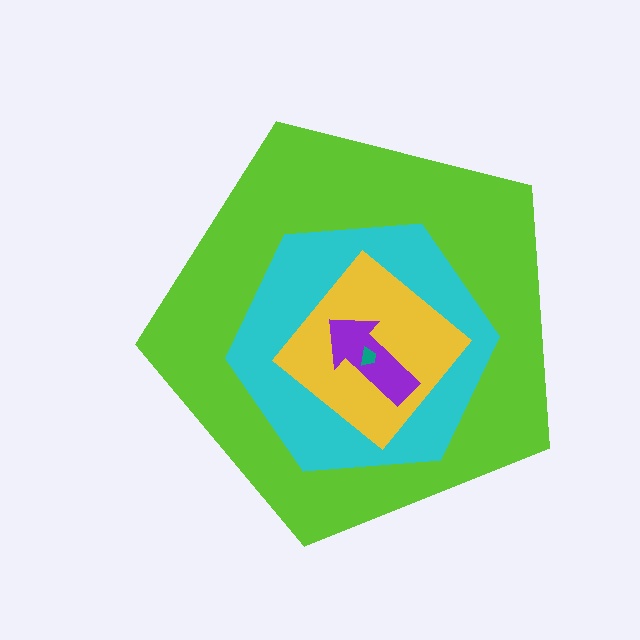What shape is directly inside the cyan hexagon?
The yellow diamond.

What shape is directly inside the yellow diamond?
The purple arrow.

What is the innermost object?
The teal trapezoid.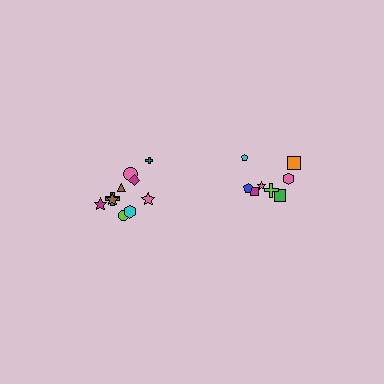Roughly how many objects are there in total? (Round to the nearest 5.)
Roughly 20 objects in total.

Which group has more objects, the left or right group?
The left group.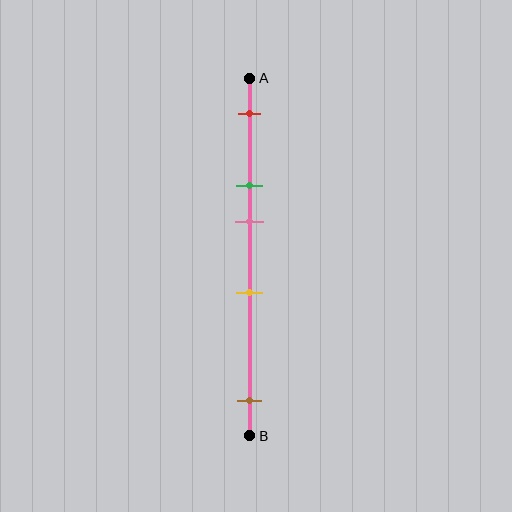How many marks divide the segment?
There are 5 marks dividing the segment.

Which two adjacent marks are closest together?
The green and pink marks are the closest adjacent pair.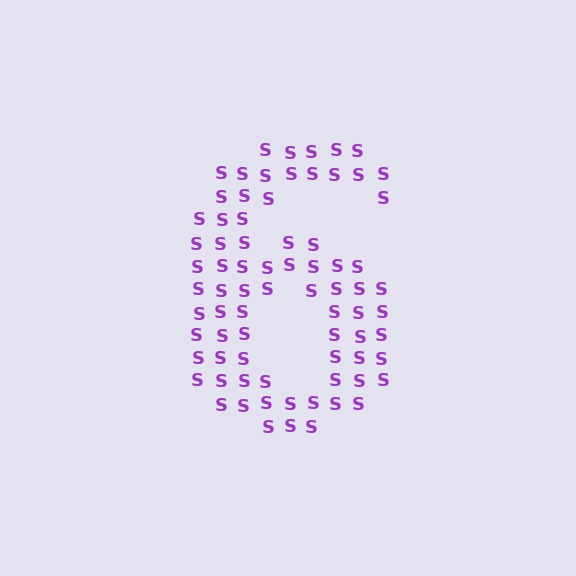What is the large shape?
The large shape is the digit 6.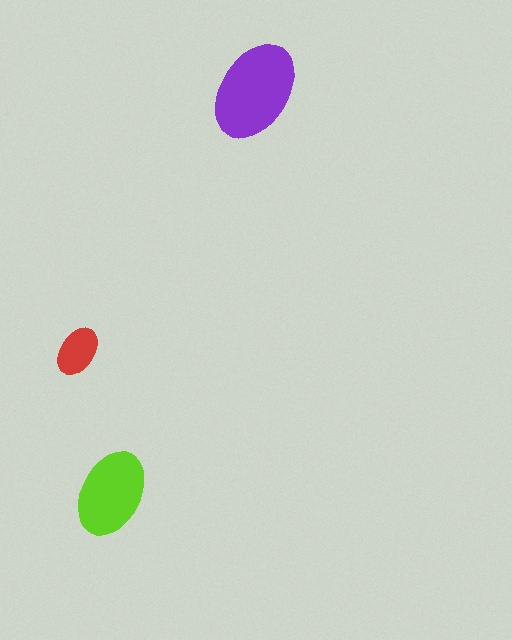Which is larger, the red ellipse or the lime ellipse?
The lime one.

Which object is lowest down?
The lime ellipse is bottommost.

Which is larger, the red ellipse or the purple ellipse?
The purple one.